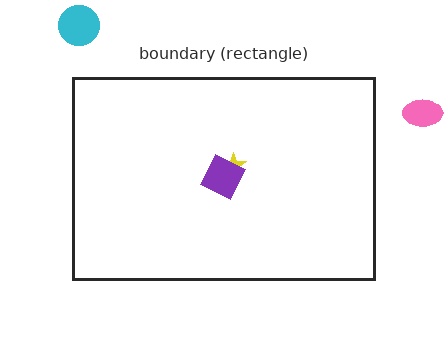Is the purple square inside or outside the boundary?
Inside.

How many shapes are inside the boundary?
2 inside, 2 outside.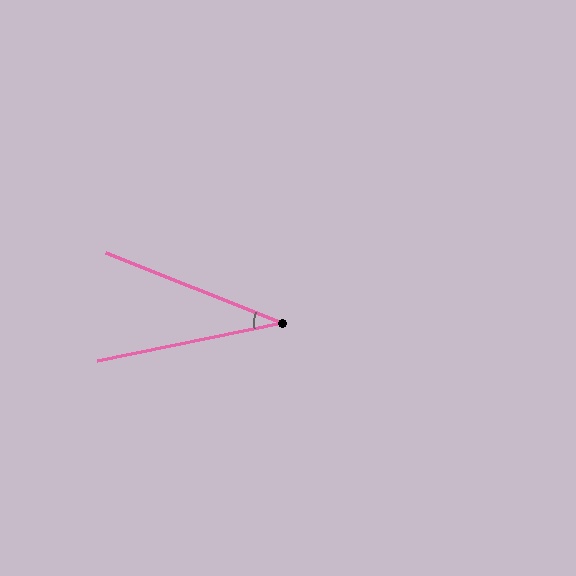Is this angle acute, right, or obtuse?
It is acute.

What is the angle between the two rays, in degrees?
Approximately 33 degrees.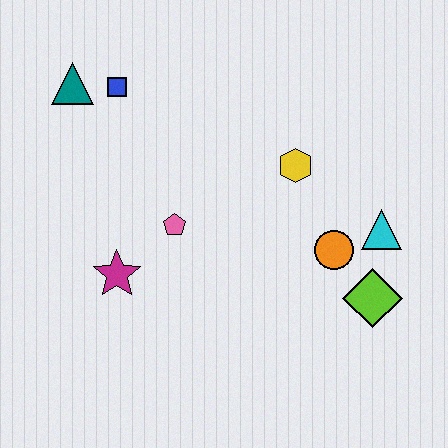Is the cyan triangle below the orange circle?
No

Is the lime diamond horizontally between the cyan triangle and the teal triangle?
Yes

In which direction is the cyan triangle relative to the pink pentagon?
The cyan triangle is to the right of the pink pentagon.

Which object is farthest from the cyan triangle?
The teal triangle is farthest from the cyan triangle.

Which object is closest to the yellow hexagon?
The orange circle is closest to the yellow hexagon.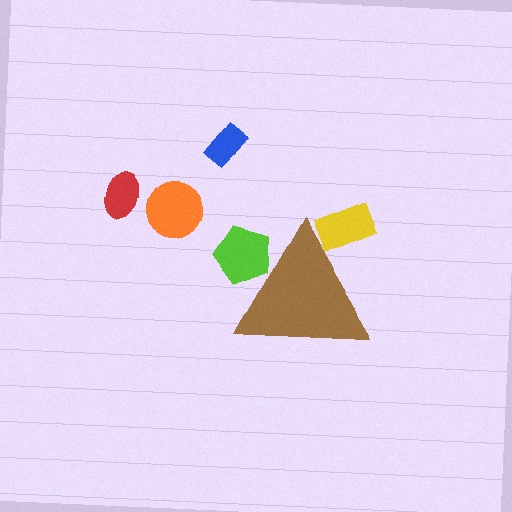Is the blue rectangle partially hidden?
No, the blue rectangle is fully visible.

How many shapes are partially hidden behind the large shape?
2 shapes are partially hidden.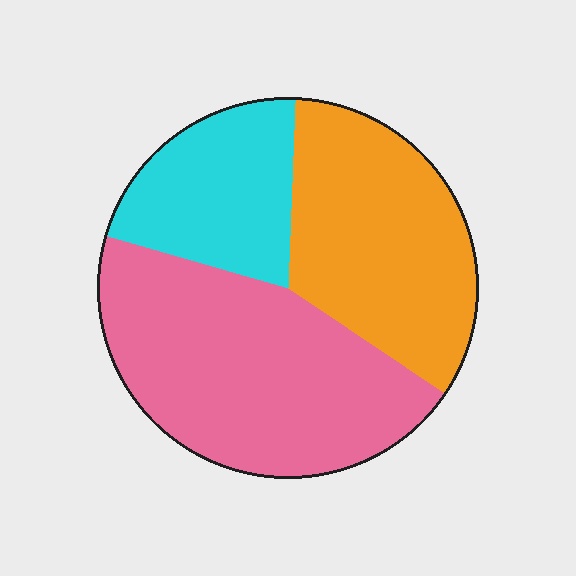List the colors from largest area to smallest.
From largest to smallest: pink, orange, cyan.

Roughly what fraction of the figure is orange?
Orange takes up about one third (1/3) of the figure.